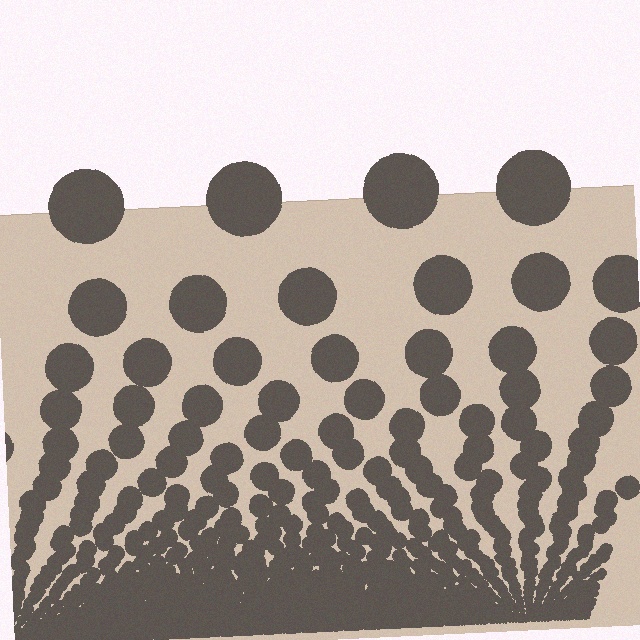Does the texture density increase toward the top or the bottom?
Density increases toward the bottom.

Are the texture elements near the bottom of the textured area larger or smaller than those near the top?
Smaller. The gradient is inverted — elements near the bottom are smaller and denser.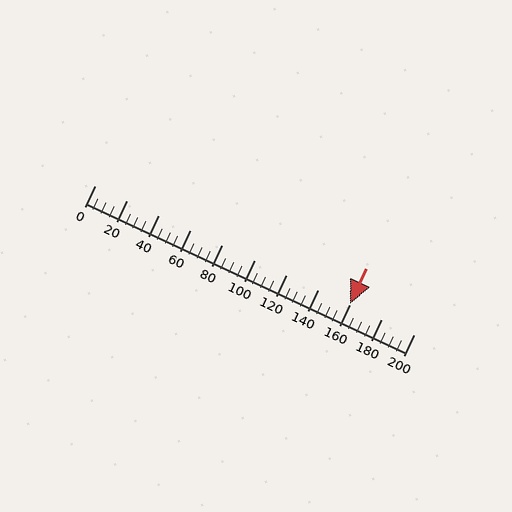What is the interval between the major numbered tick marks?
The major tick marks are spaced 20 units apart.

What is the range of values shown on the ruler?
The ruler shows values from 0 to 200.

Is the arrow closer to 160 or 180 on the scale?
The arrow is closer to 160.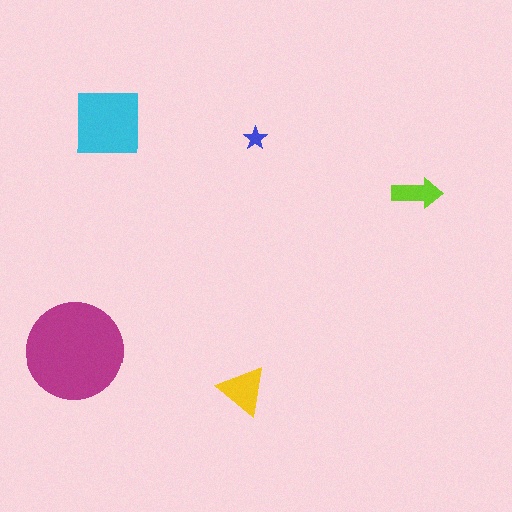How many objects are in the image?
There are 5 objects in the image.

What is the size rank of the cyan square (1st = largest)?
2nd.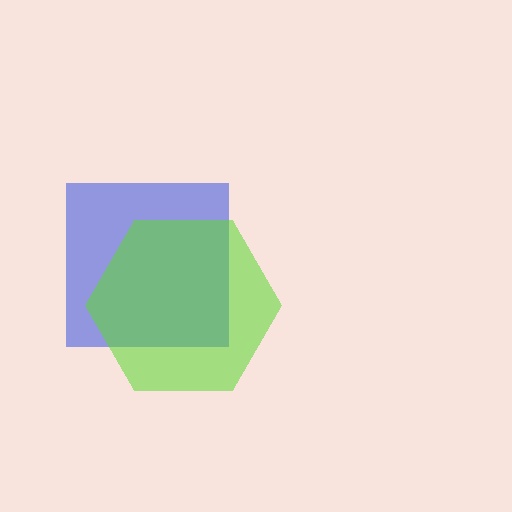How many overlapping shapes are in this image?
There are 2 overlapping shapes in the image.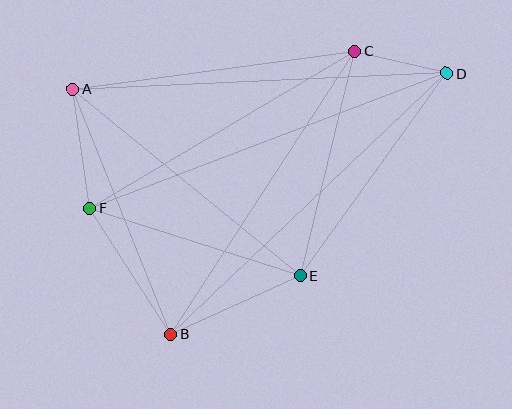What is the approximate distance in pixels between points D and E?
The distance between D and E is approximately 250 pixels.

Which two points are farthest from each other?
Points D and F are farthest from each other.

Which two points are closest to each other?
Points C and D are closest to each other.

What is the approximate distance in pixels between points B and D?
The distance between B and D is approximately 380 pixels.